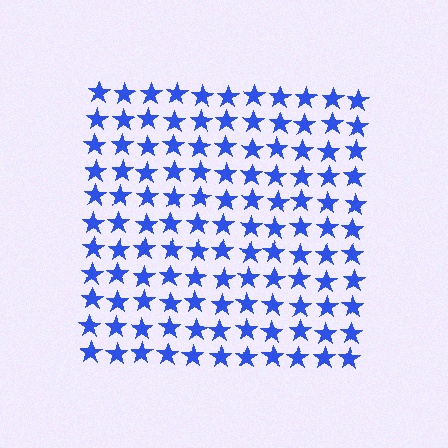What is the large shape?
The large shape is a square.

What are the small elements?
The small elements are stars.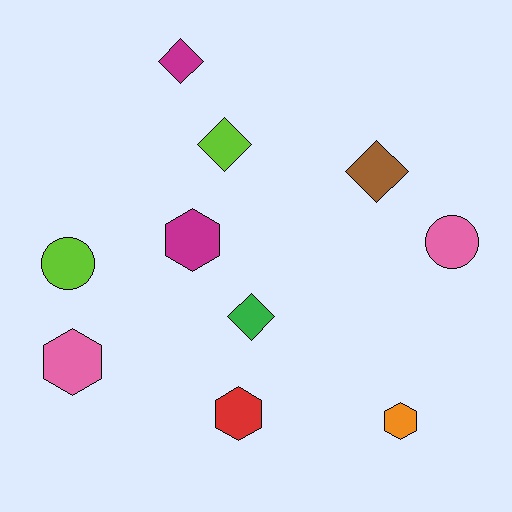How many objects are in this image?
There are 10 objects.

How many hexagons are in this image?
There are 4 hexagons.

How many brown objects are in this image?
There is 1 brown object.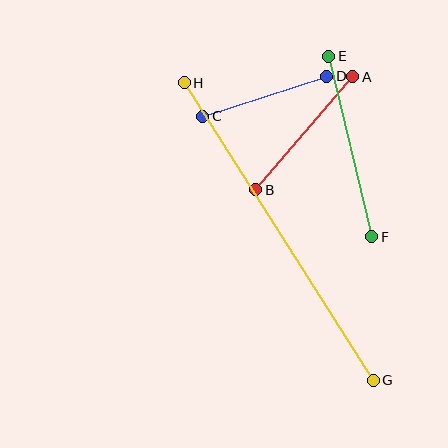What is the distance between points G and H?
The distance is approximately 352 pixels.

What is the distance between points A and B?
The distance is approximately 149 pixels.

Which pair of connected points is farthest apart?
Points G and H are farthest apart.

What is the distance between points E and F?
The distance is approximately 186 pixels.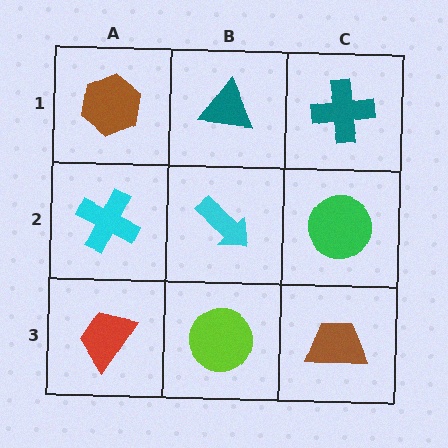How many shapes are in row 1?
3 shapes.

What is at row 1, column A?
A brown hexagon.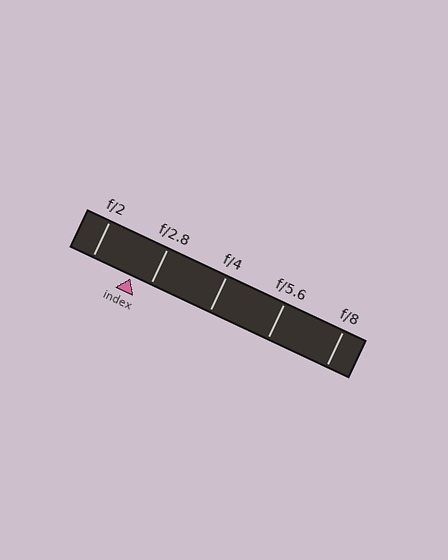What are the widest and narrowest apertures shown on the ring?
The widest aperture shown is f/2 and the narrowest is f/8.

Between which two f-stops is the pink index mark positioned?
The index mark is between f/2 and f/2.8.